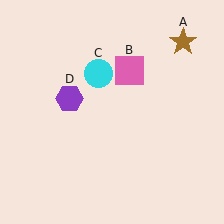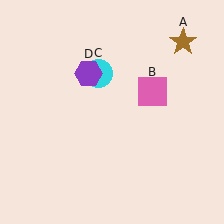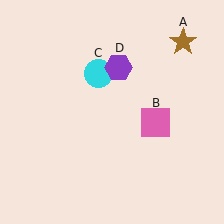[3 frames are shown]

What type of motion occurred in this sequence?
The pink square (object B), purple hexagon (object D) rotated clockwise around the center of the scene.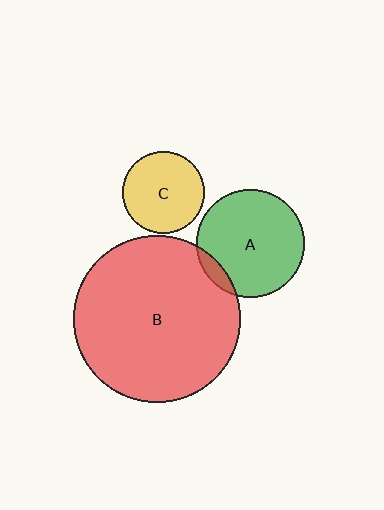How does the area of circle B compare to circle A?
Approximately 2.4 times.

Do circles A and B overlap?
Yes.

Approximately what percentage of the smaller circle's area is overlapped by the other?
Approximately 10%.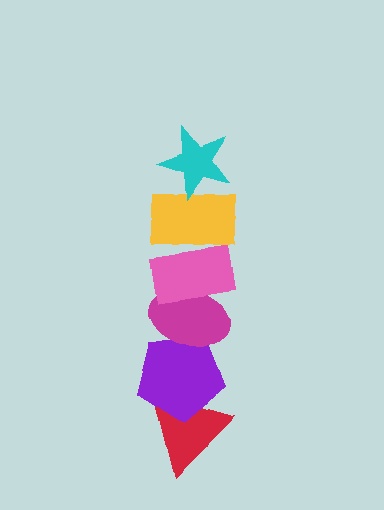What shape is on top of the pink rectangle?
The yellow rectangle is on top of the pink rectangle.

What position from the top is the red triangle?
The red triangle is 6th from the top.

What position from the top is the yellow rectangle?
The yellow rectangle is 2nd from the top.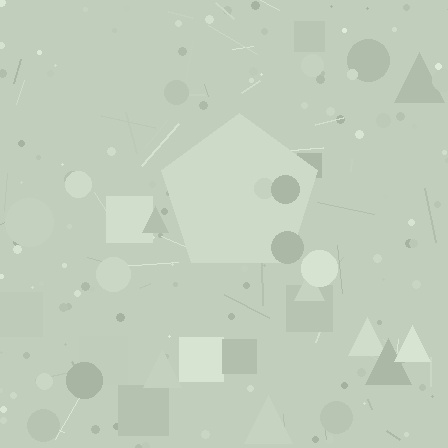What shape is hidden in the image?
A pentagon is hidden in the image.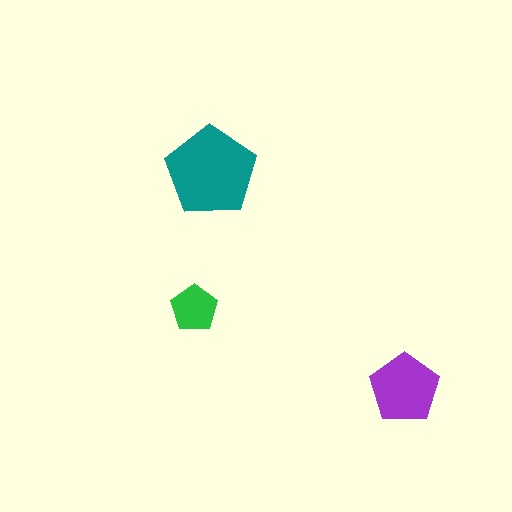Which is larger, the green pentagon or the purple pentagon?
The purple one.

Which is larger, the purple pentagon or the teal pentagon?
The teal one.